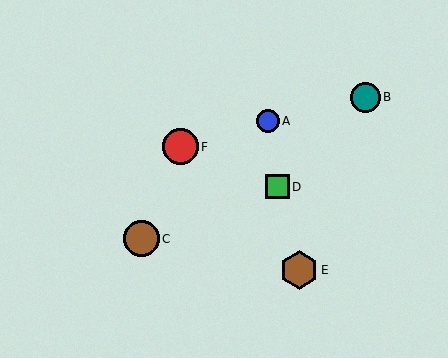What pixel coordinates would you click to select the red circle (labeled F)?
Click at (180, 147) to select the red circle F.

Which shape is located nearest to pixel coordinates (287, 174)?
The green square (labeled D) at (277, 187) is nearest to that location.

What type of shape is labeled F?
Shape F is a red circle.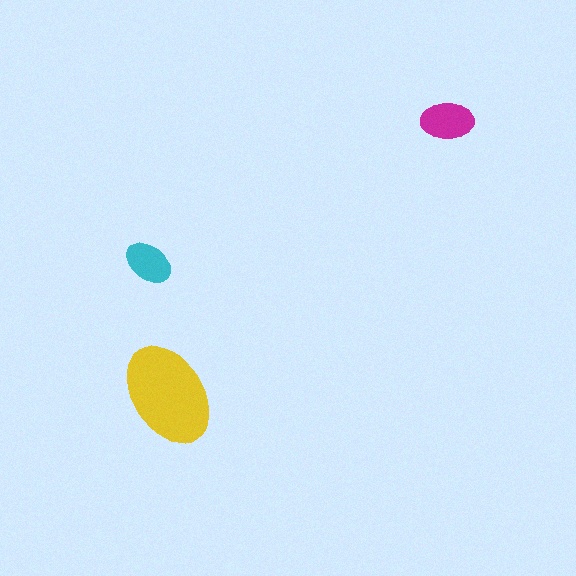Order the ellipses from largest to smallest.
the yellow one, the magenta one, the cyan one.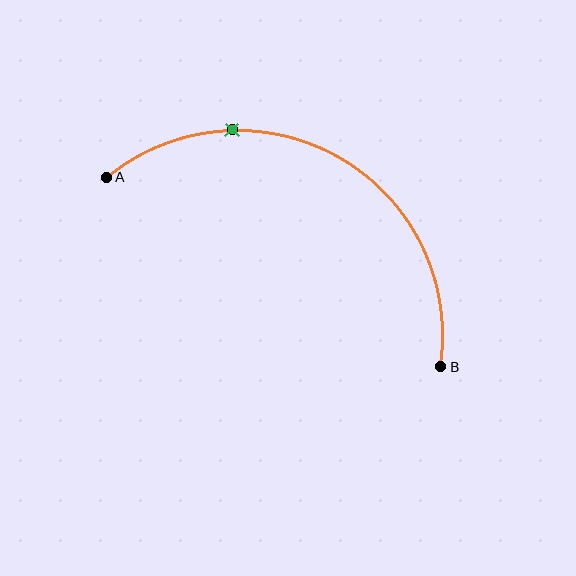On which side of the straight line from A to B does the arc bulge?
The arc bulges above the straight line connecting A and B.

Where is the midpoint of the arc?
The arc midpoint is the point on the curve farthest from the straight line joining A and B. It sits above that line.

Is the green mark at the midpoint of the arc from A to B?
No. The green mark lies on the arc but is closer to endpoint A. The arc midpoint would be at the point on the curve equidistant along the arc from both A and B.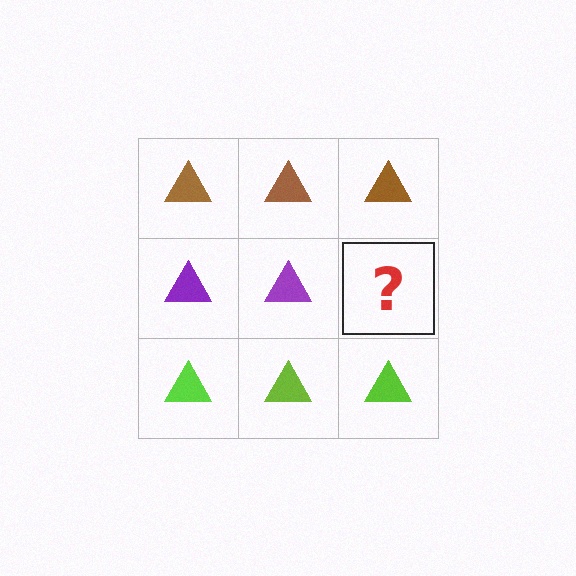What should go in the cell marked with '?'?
The missing cell should contain a purple triangle.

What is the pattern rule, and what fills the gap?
The rule is that each row has a consistent color. The gap should be filled with a purple triangle.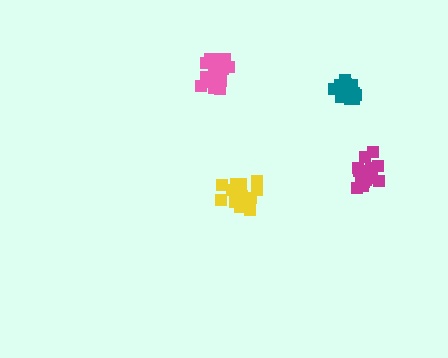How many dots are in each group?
Group 1: 15 dots, Group 2: 18 dots, Group 3: 18 dots, Group 4: 19 dots (70 total).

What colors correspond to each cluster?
The clusters are colored: yellow, teal, magenta, pink.